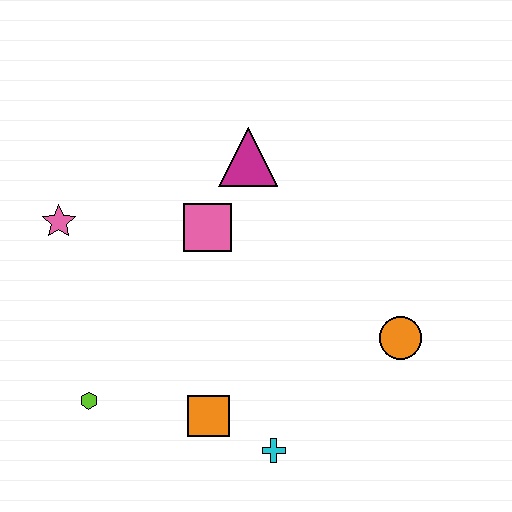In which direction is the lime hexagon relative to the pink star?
The lime hexagon is below the pink star.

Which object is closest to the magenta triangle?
The pink square is closest to the magenta triangle.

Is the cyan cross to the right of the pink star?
Yes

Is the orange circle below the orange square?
No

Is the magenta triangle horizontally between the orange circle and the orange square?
Yes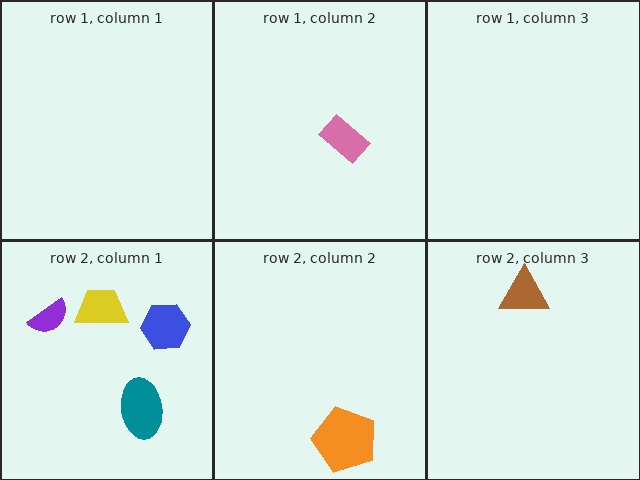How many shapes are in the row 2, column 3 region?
1.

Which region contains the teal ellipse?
The row 2, column 1 region.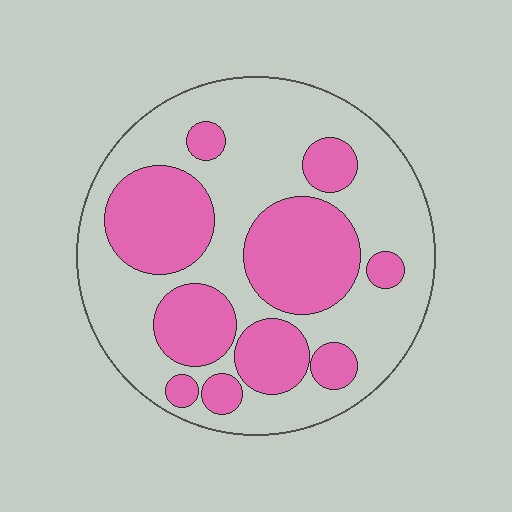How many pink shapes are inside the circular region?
10.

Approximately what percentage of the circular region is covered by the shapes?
Approximately 40%.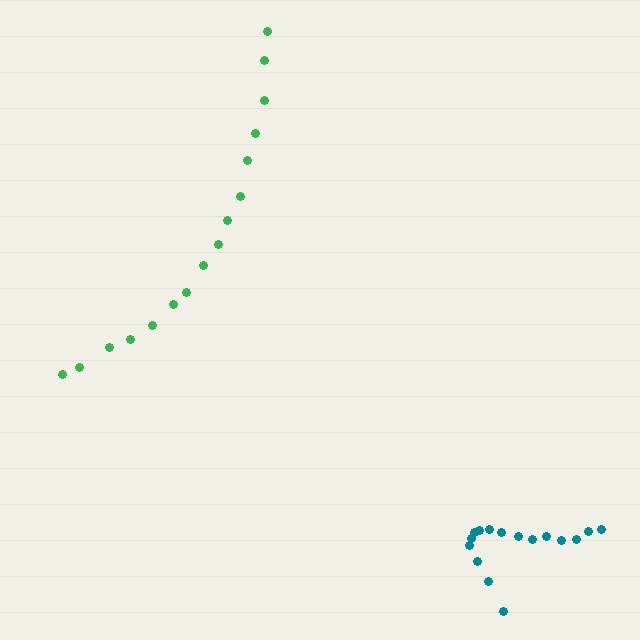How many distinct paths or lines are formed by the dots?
There are 2 distinct paths.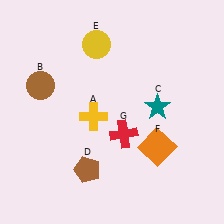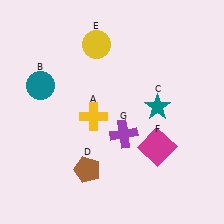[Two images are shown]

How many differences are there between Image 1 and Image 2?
There are 3 differences between the two images.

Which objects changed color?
B changed from brown to teal. F changed from orange to magenta. G changed from red to purple.